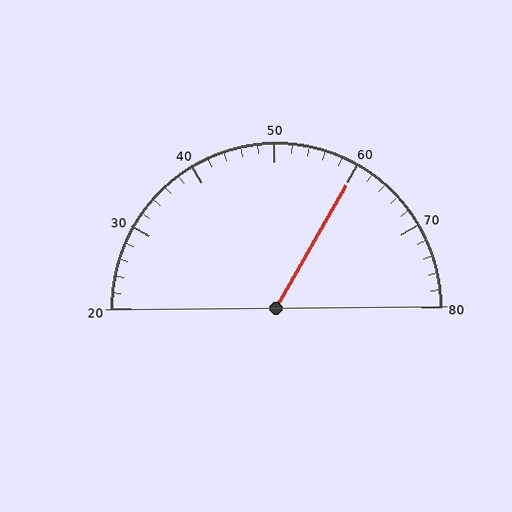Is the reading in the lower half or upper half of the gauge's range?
The reading is in the upper half of the range (20 to 80).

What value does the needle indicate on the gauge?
The needle indicates approximately 60.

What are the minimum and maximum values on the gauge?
The gauge ranges from 20 to 80.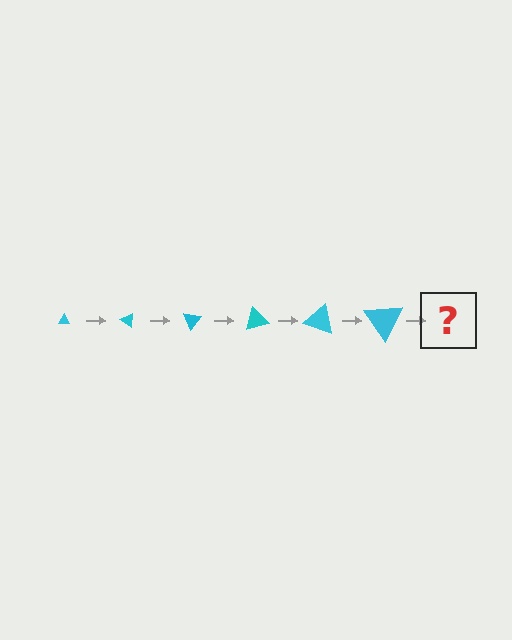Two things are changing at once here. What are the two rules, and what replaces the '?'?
The two rules are that the triangle grows larger each step and it rotates 35 degrees each step. The '?' should be a triangle, larger than the previous one and rotated 210 degrees from the start.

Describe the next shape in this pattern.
It should be a triangle, larger than the previous one and rotated 210 degrees from the start.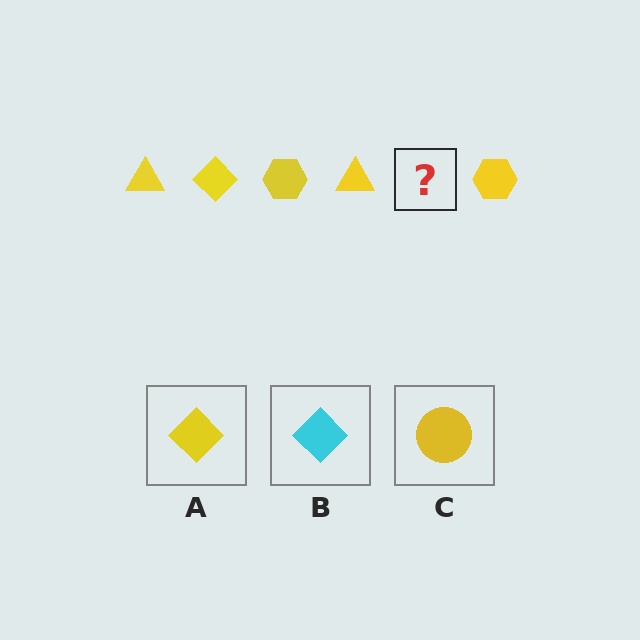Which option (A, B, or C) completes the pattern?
A.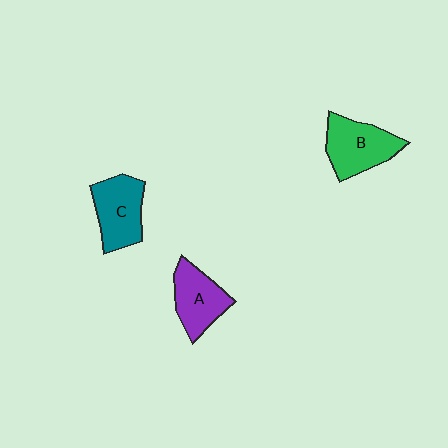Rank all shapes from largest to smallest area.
From largest to smallest: B (green), C (teal), A (purple).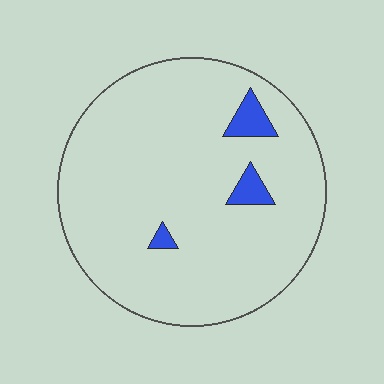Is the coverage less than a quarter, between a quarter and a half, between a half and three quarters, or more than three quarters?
Less than a quarter.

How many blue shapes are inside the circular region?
3.